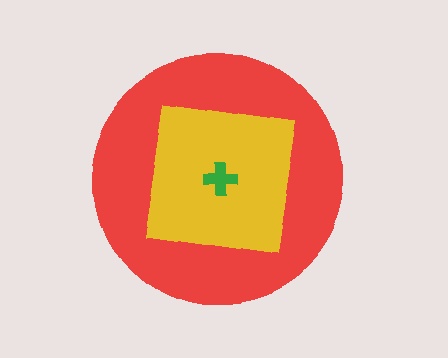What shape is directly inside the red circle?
The yellow square.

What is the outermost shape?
The red circle.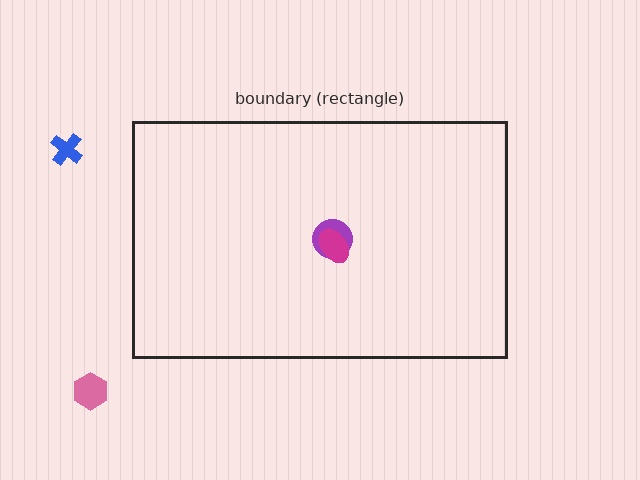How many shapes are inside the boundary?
2 inside, 2 outside.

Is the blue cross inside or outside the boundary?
Outside.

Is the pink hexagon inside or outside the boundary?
Outside.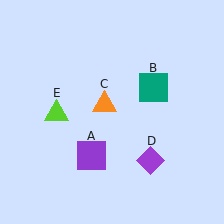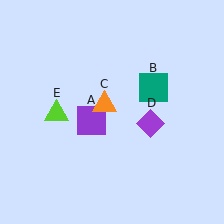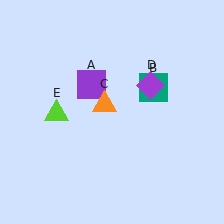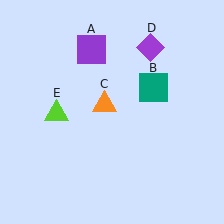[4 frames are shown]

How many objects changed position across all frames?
2 objects changed position: purple square (object A), purple diamond (object D).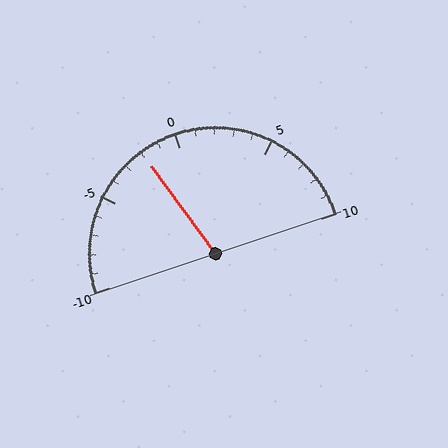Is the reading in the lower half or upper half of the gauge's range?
The reading is in the lower half of the range (-10 to 10).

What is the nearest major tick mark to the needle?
The nearest major tick mark is 0.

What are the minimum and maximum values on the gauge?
The gauge ranges from -10 to 10.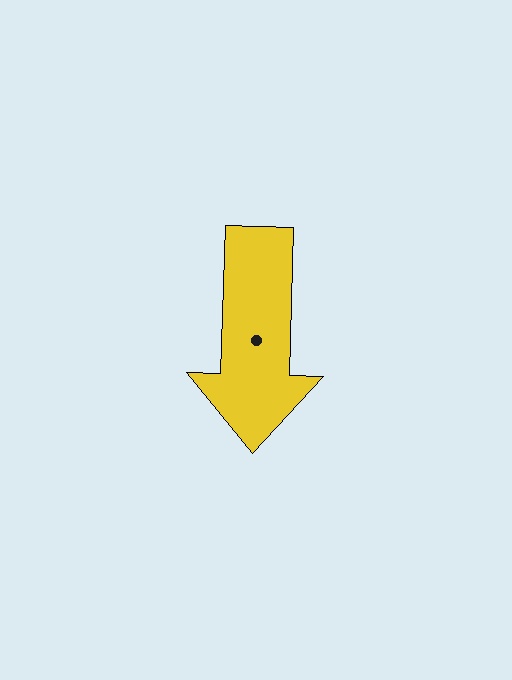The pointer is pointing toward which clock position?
Roughly 6 o'clock.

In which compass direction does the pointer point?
South.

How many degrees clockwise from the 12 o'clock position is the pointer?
Approximately 182 degrees.